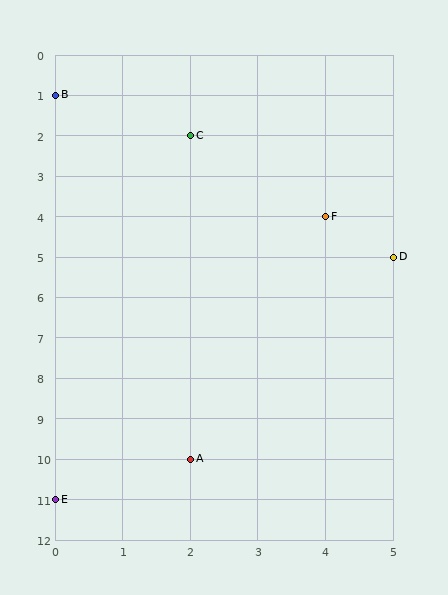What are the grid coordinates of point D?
Point D is at grid coordinates (5, 5).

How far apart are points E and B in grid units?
Points E and B are 10 rows apart.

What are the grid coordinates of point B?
Point B is at grid coordinates (0, 1).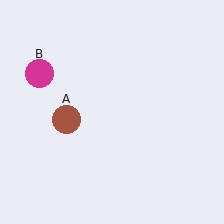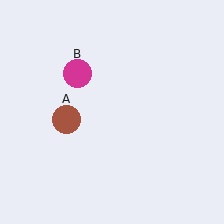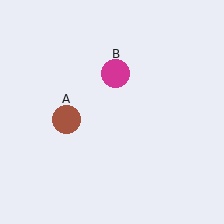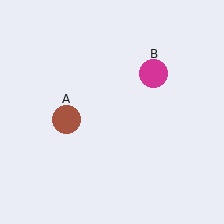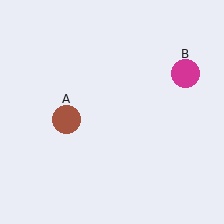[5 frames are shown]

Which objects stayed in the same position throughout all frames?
Brown circle (object A) remained stationary.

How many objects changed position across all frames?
1 object changed position: magenta circle (object B).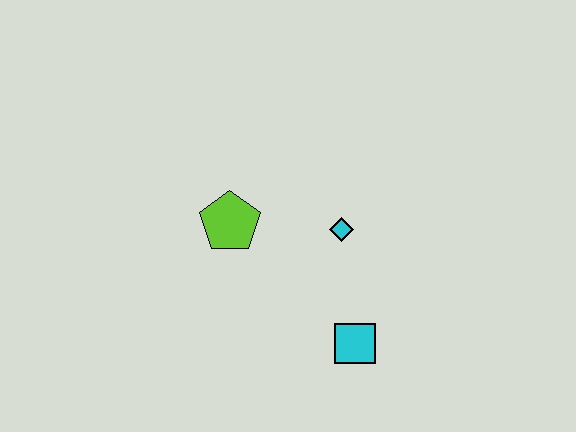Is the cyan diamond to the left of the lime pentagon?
No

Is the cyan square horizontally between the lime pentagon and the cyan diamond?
No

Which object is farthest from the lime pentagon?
The cyan square is farthest from the lime pentagon.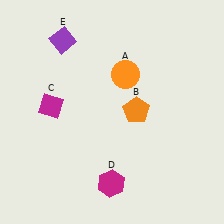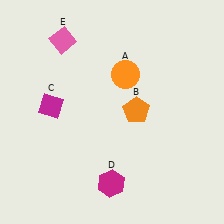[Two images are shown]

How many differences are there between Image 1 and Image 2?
There is 1 difference between the two images.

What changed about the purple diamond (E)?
In Image 1, E is purple. In Image 2, it changed to pink.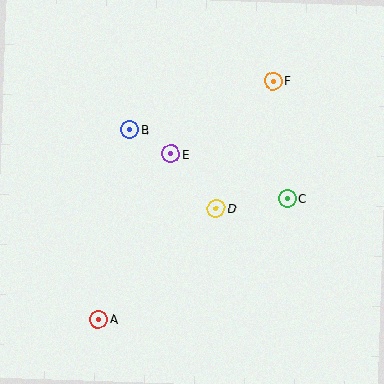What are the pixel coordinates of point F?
Point F is at (273, 81).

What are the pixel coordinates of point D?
Point D is at (216, 209).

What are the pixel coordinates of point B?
Point B is at (130, 130).